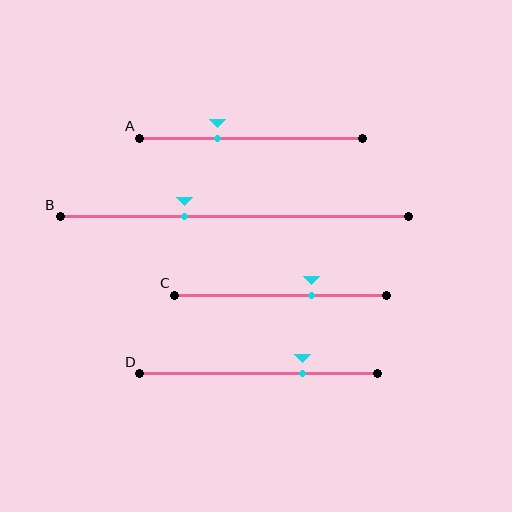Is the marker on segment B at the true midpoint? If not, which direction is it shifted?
No, the marker on segment B is shifted to the left by about 14% of the segment length.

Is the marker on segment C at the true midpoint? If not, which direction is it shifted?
No, the marker on segment C is shifted to the right by about 14% of the segment length.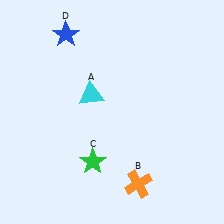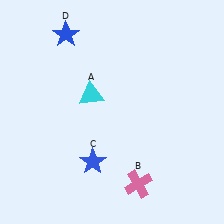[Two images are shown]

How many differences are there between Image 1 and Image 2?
There are 2 differences between the two images.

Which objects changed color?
B changed from orange to pink. C changed from green to blue.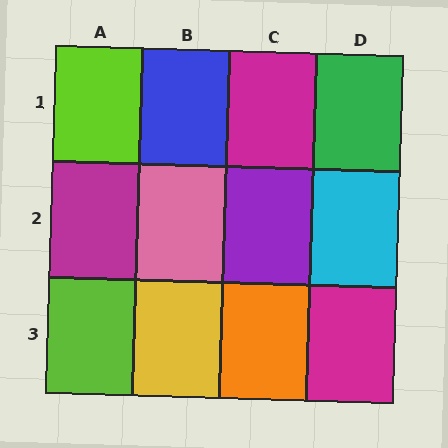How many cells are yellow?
1 cell is yellow.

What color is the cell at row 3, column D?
Magenta.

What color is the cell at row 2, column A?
Magenta.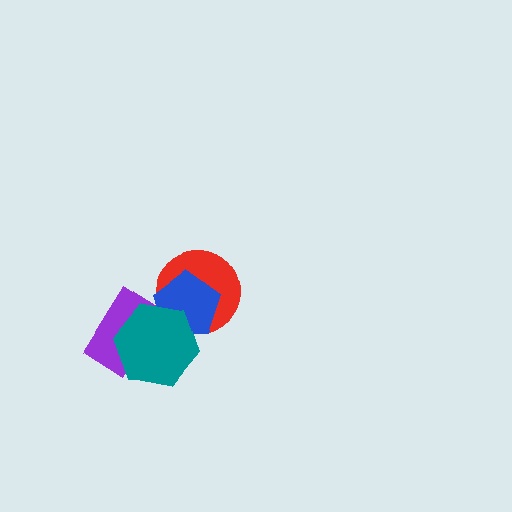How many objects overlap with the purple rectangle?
1 object overlaps with the purple rectangle.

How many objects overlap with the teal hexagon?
3 objects overlap with the teal hexagon.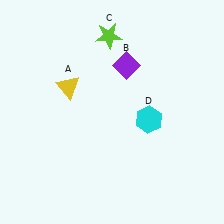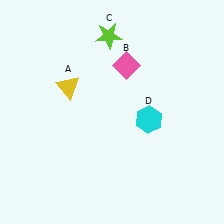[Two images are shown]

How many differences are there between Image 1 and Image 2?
There is 1 difference between the two images.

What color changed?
The diamond (B) changed from purple in Image 1 to pink in Image 2.